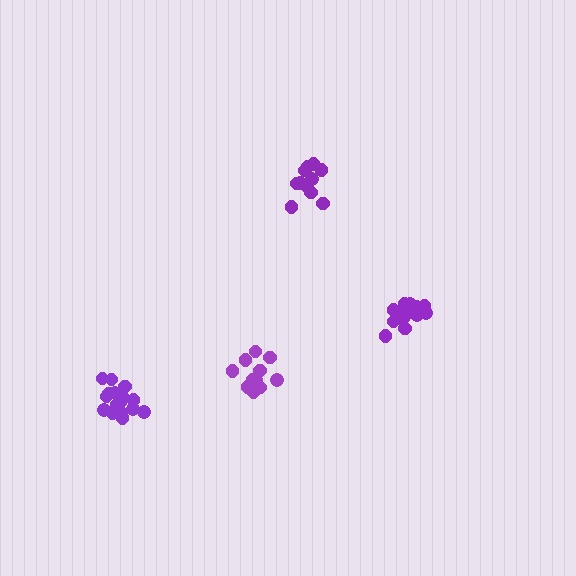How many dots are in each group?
Group 1: 11 dots, Group 2: 11 dots, Group 3: 16 dots, Group 4: 16 dots (54 total).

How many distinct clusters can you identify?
There are 4 distinct clusters.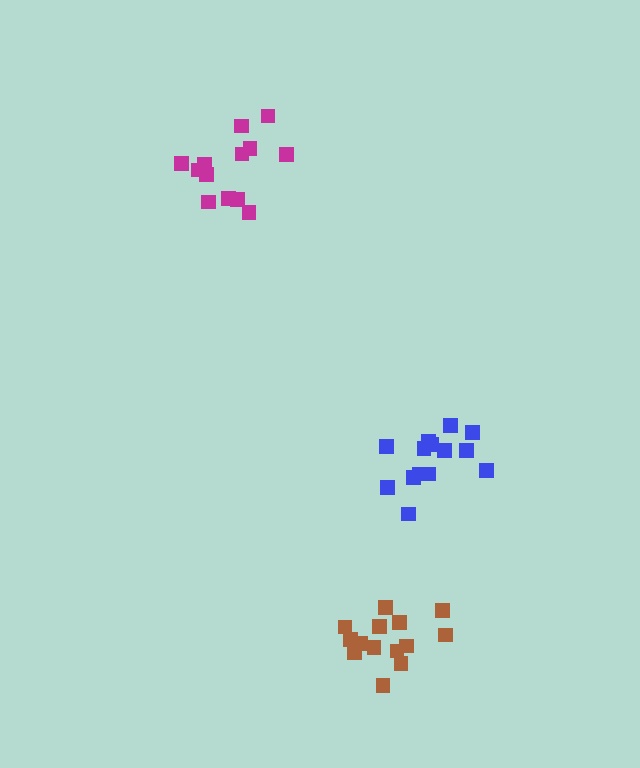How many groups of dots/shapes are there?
There are 3 groups.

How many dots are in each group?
Group 1: 14 dots, Group 2: 13 dots, Group 3: 15 dots (42 total).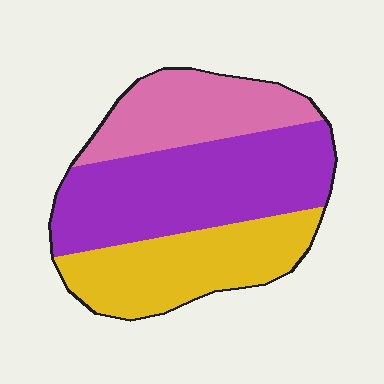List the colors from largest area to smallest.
From largest to smallest: purple, yellow, pink.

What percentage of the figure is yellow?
Yellow takes up between a sixth and a third of the figure.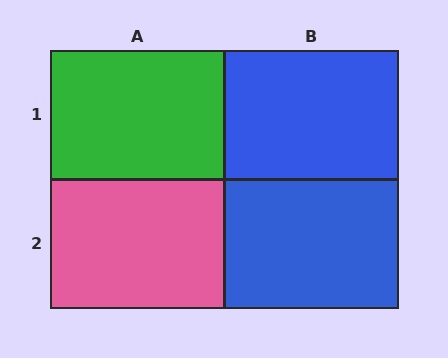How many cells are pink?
1 cell is pink.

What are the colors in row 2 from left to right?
Pink, blue.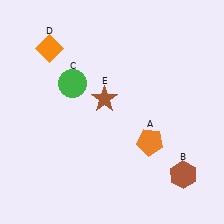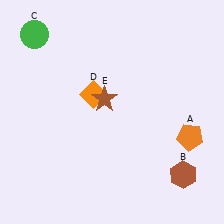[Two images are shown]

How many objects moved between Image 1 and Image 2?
3 objects moved between the two images.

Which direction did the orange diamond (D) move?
The orange diamond (D) moved down.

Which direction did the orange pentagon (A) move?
The orange pentagon (A) moved right.